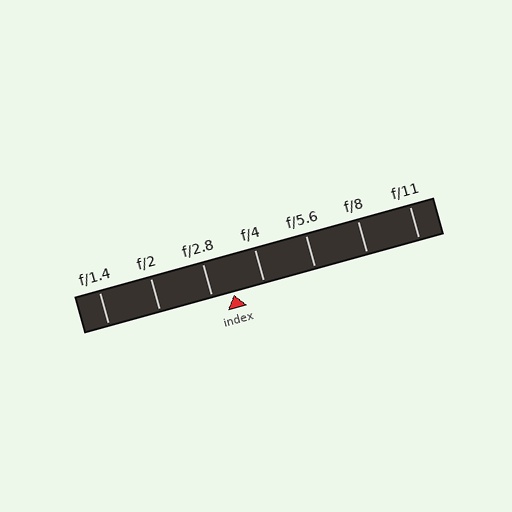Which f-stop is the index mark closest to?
The index mark is closest to f/2.8.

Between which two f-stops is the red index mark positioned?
The index mark is between f/2.8 and f/4.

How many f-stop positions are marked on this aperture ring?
There are 7 f-stop positions marked.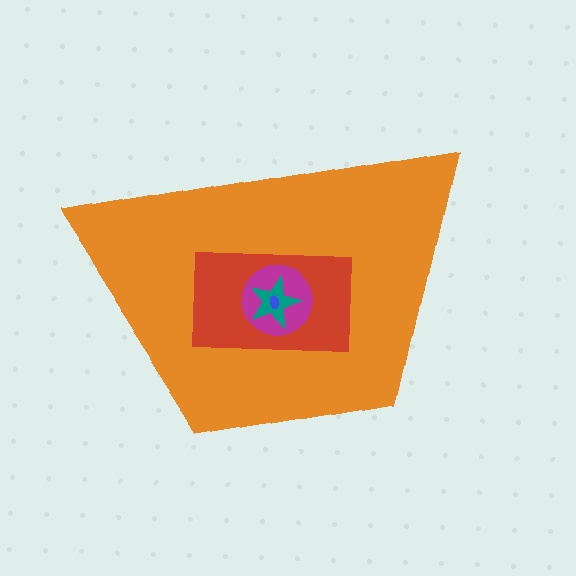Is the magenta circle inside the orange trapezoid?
Yes.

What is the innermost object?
The blue ellipse.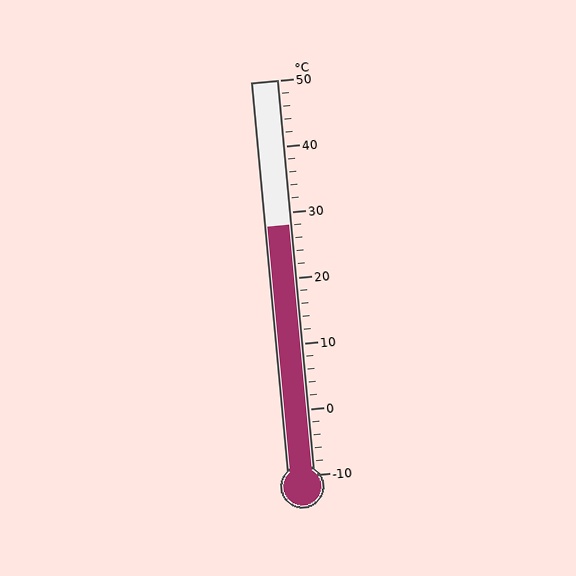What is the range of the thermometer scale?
The thermometer scale ranges from -10°C to 50°C.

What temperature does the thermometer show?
The thermometer shows approximately 28°C.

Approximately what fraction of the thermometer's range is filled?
The thermometer is filled to approximately 65% of its range.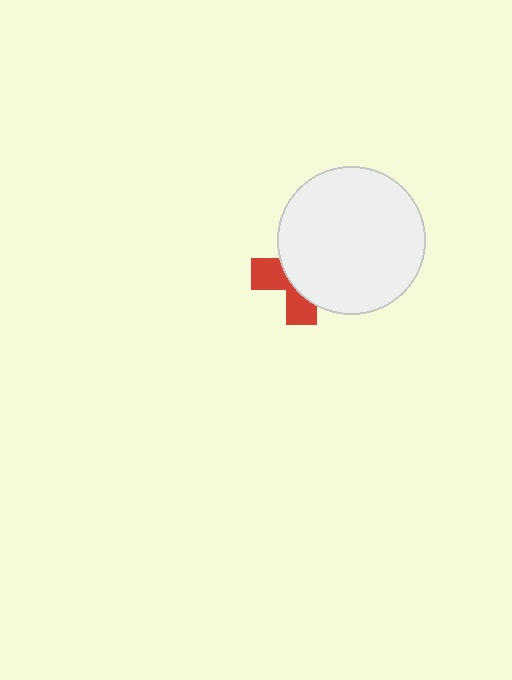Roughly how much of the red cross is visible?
A small part of it is visible (roughly 37%).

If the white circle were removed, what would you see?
You would see the complete red cross.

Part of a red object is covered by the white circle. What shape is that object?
It is a cross.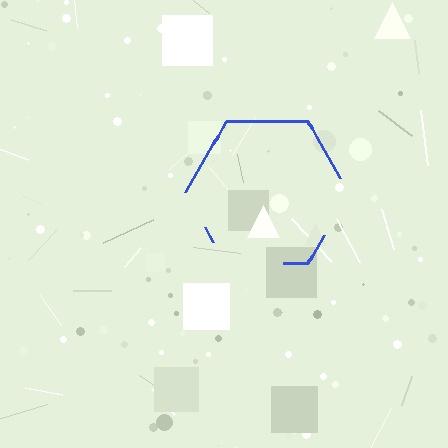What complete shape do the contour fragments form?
The contour fragments form a hexagon.